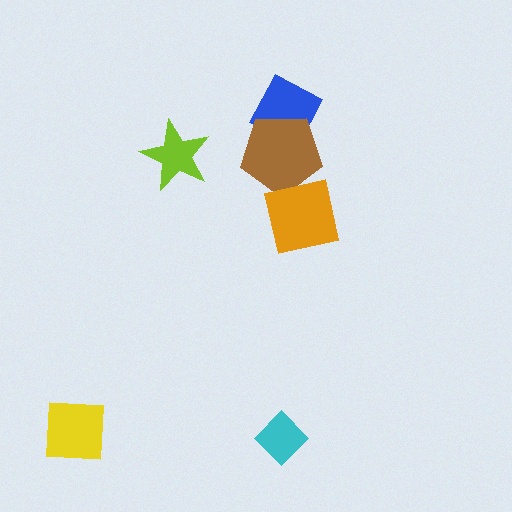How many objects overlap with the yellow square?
0 objects overlap with the yellow square.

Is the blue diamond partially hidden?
Yes, it is partially covered by another shape.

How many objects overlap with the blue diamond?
1 object overlaps with the blue diamond.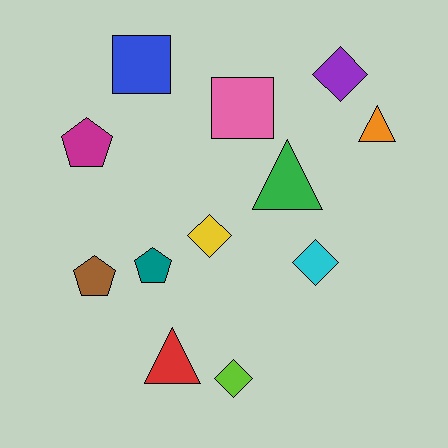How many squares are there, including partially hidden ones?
There are 2 squares.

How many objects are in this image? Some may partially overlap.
There are 12 objects.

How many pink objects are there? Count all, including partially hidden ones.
There is 1 pink object.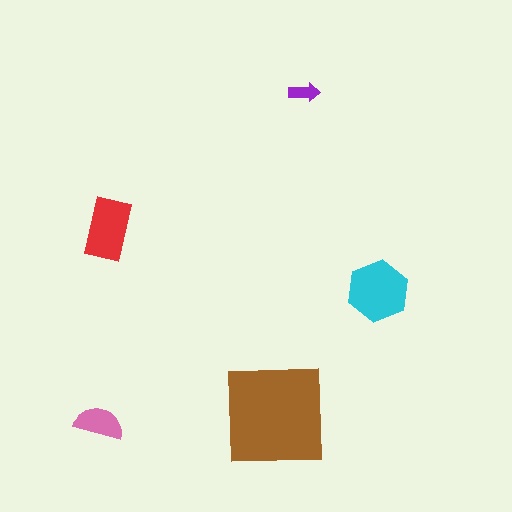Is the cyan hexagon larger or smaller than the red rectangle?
Larger.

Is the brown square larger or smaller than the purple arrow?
Larger.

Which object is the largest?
The brown square.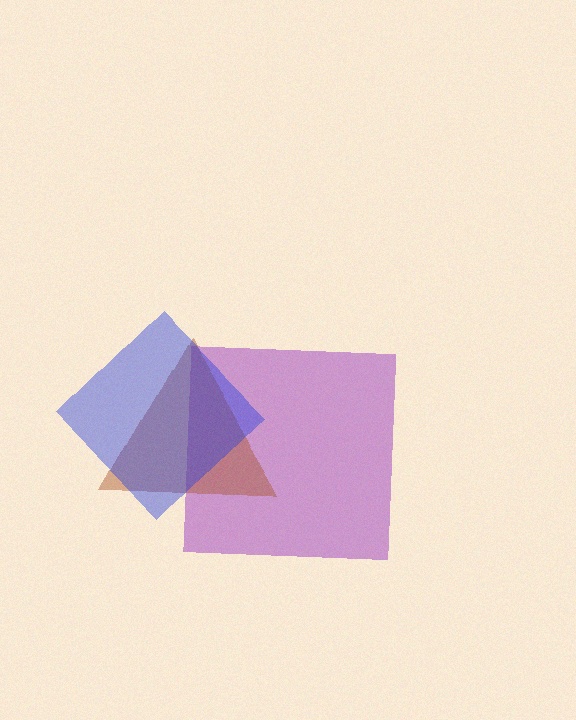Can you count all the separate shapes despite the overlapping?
Yes, there are 3 separate shapes.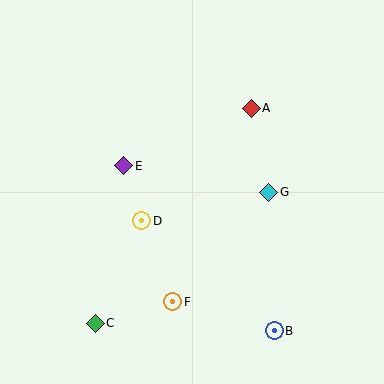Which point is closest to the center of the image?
Point D at (142, 221) is closest to the center.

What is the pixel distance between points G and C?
The distance between G and C is 217 pixels.